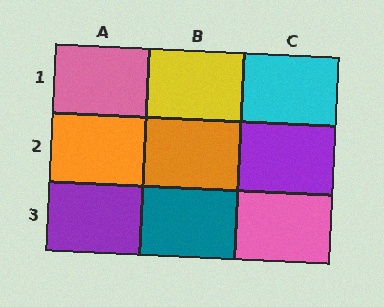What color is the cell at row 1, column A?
Pink.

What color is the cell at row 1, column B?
Yellow.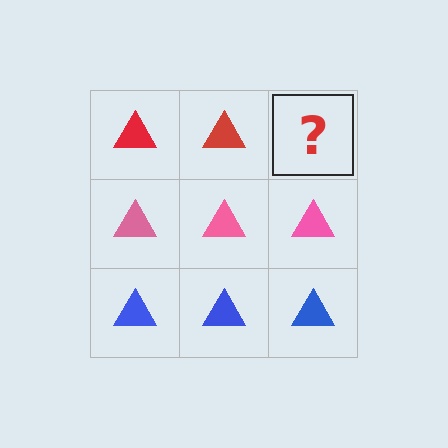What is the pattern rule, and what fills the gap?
The rule is that each row has a consistent color. The gap should be filled with a red triangle.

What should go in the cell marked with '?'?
The missing cell should contain a red triangle.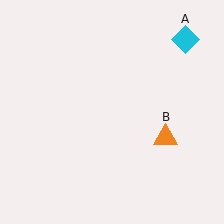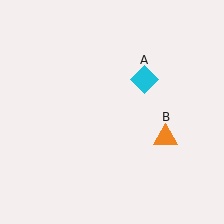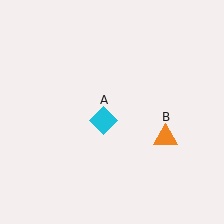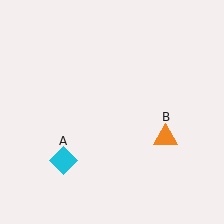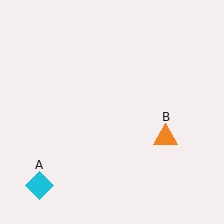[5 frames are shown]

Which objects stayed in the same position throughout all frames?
Orange triangle (object B) remained stationary.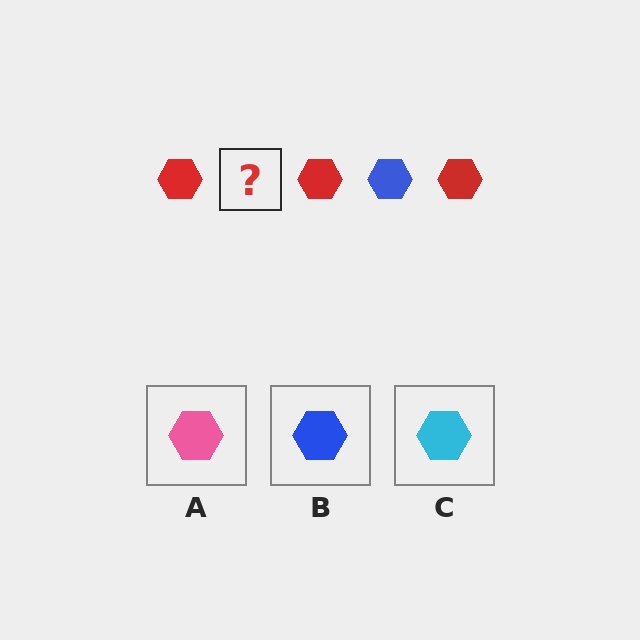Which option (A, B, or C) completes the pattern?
B.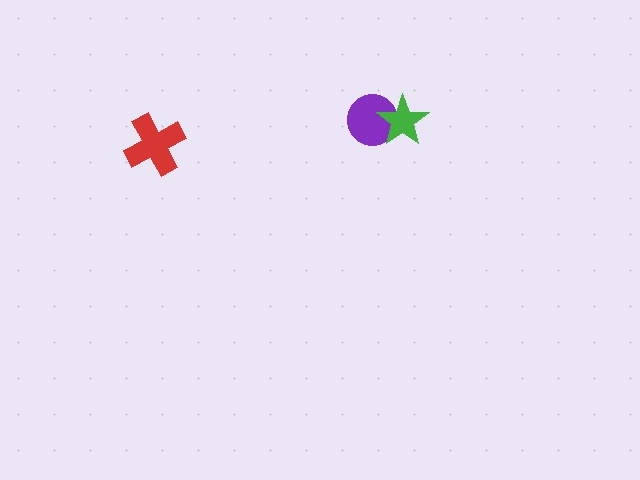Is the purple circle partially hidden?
Yes, it is partially covered by another shape.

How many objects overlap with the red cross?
0 objects overlap with the red cross.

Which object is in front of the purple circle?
The green star is in front of the purple circle.